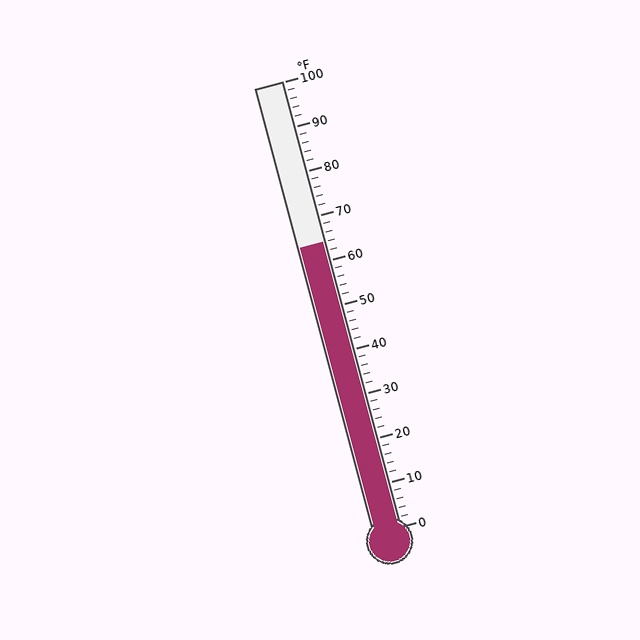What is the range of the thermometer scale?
The thermometer scale ranges from 0°F to 100°F.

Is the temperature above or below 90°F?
The temperature is below 90°F.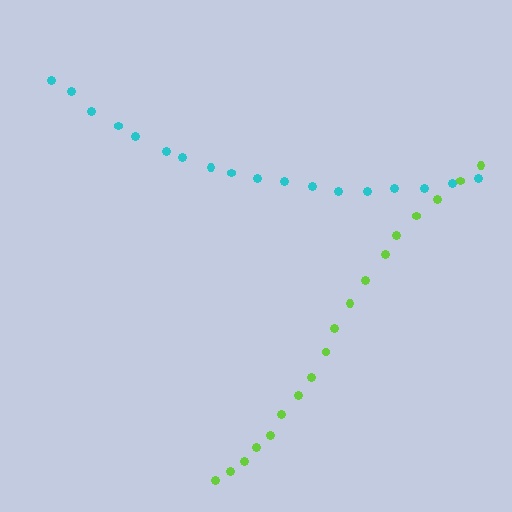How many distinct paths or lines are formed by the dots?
There are 2 distinct paths.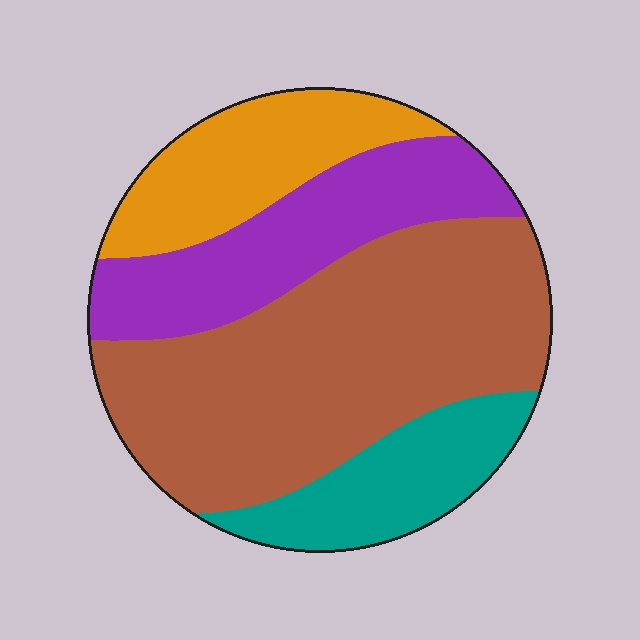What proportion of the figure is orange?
Orange takes up between a sixth and a third of the figure.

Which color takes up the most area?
Brown, at roughly 45%.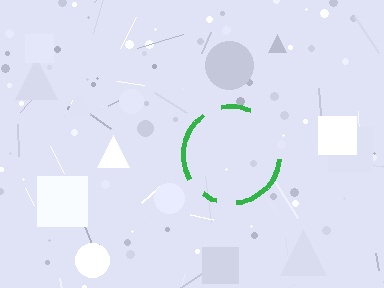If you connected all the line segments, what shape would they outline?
They would outline a circle.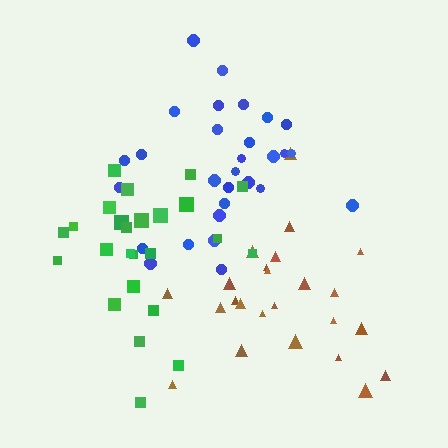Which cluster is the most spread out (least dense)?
Brown.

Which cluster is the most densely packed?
Blue.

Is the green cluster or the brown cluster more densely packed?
Green.